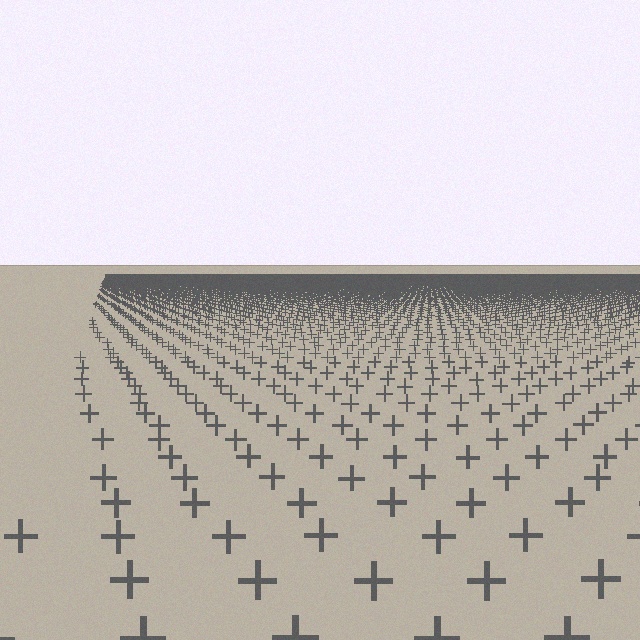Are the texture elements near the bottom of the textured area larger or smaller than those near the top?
Larger. Near the bottom, elements are closer to the viewer and appear at a bigger on-screen size.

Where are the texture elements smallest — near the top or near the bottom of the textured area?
Near the top.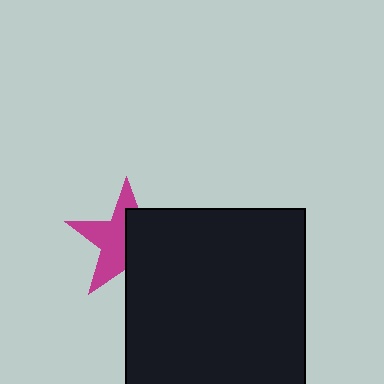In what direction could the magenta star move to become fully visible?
The magenta star could move left. That would shift it out from behind the black square entirely.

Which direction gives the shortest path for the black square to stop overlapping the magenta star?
Moving right gives the shortest separation.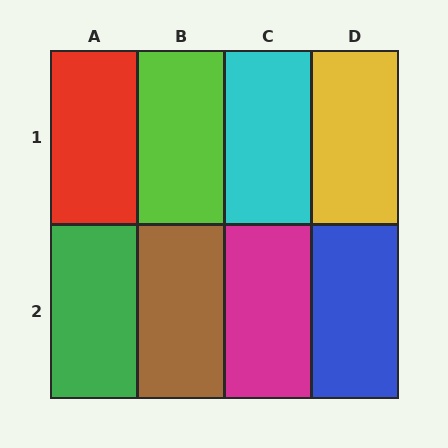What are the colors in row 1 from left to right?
Red, lime, cyan, yellow.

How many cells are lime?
1 cell is lime.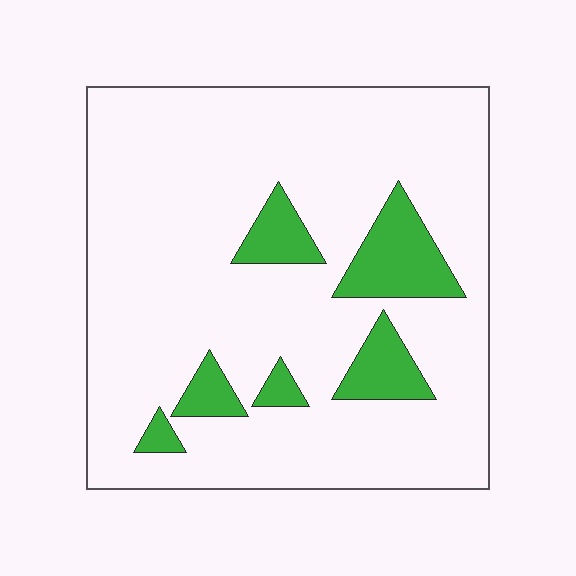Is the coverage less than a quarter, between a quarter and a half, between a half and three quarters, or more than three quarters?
Less than a quarter.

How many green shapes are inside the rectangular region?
6.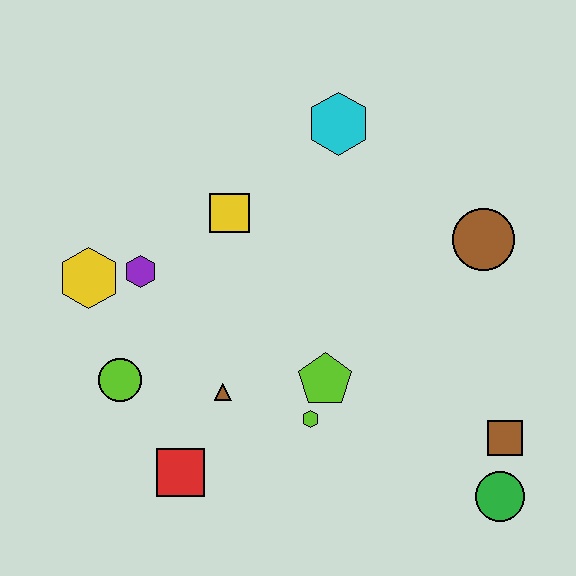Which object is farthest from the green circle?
The yellow hexagon is farthest from the green circle.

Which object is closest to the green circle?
The brown square is closest to the green circle.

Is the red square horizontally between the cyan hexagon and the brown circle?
No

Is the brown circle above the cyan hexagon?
No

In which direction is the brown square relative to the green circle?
The brown square is above the green circle.